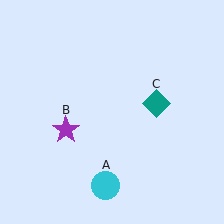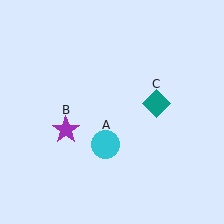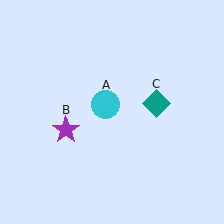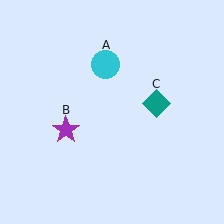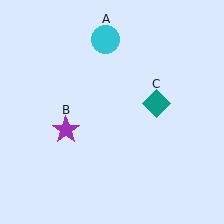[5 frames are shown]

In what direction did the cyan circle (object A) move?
The cyan circle (object A) moved up.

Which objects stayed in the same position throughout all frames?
Purple star (object B) and teal diamond (object C) remained stationary.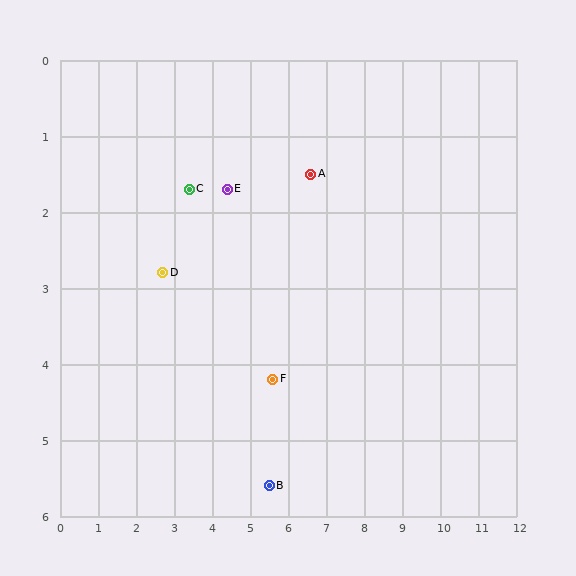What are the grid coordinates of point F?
Point F is at approximately (5.6, 4.2).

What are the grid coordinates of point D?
Point D is at approximately (2.7, 2.8).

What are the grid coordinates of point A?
Point A is at approximately (6.6, 1.5).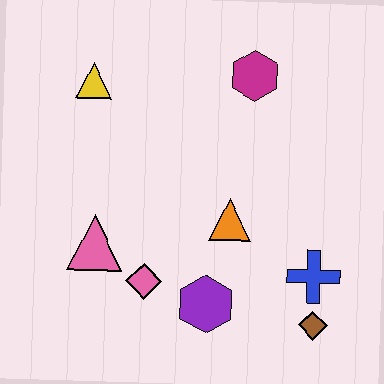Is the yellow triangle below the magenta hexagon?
Yes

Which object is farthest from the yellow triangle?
The brown diamond is farthest from the yellow triangle.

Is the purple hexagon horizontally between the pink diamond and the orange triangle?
Yes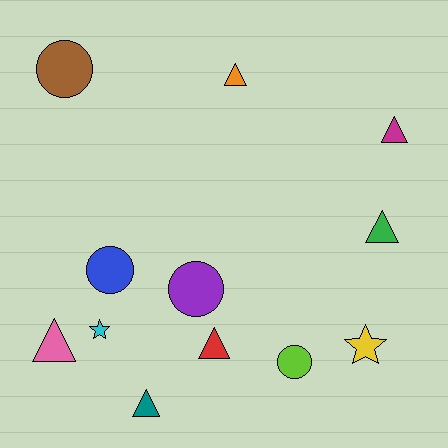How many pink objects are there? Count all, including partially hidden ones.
There is 1 pink object.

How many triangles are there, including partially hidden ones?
There are 6 triangles.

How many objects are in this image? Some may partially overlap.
There are 12 objects.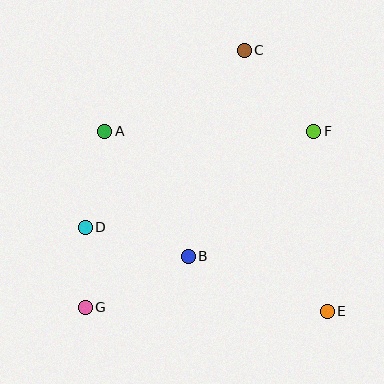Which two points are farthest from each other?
Points C and G are farthest from each other.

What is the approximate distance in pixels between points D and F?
The distance between D and F is approximately 248 pixels.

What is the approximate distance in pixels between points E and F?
The distance between E and F is approximately 180 pixels.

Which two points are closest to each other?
Points D and G are closest to each other.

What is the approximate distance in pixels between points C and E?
The distance between C and E is approximately 274 pixels.